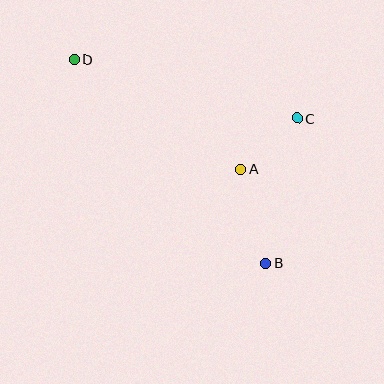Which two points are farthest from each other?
Points B and D are farthest from each other.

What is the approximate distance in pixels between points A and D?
The distance between A and D is approximately 200 pixels.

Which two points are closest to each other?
Points A and C are closest to each other.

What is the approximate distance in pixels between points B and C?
The distance between B and C is approximately 148 pixels.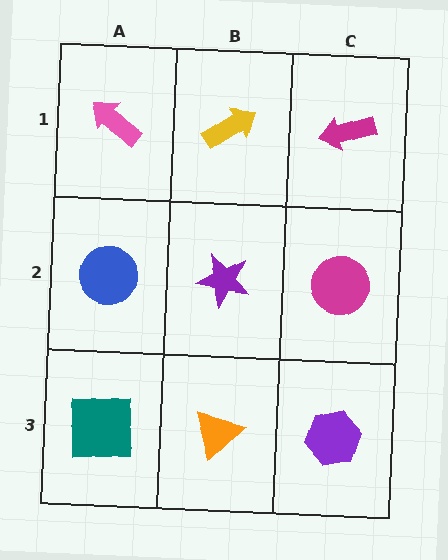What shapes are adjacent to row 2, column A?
A pink arrow (row 1, column A), a teal square (row 3, column A), a purple star (row 2, column B).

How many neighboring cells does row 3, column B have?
3.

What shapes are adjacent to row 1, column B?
A purple star (row 2, column B), a pink arrow (row 1, column A), a magenta arrow (row 1, column C).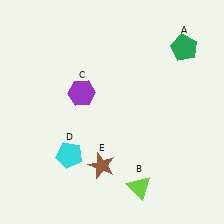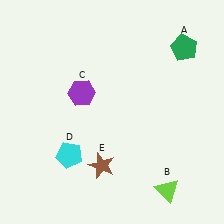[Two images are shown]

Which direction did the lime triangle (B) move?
The lime triangle (B) moved right.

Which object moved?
The lime triangle (B) moved right.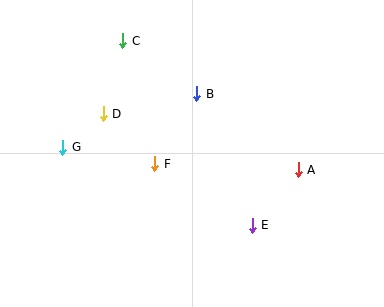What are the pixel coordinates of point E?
Point E is at (252, 225).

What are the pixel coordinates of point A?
Point A is at (298, 170).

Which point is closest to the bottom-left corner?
Point G is closest to the bottom-left corner.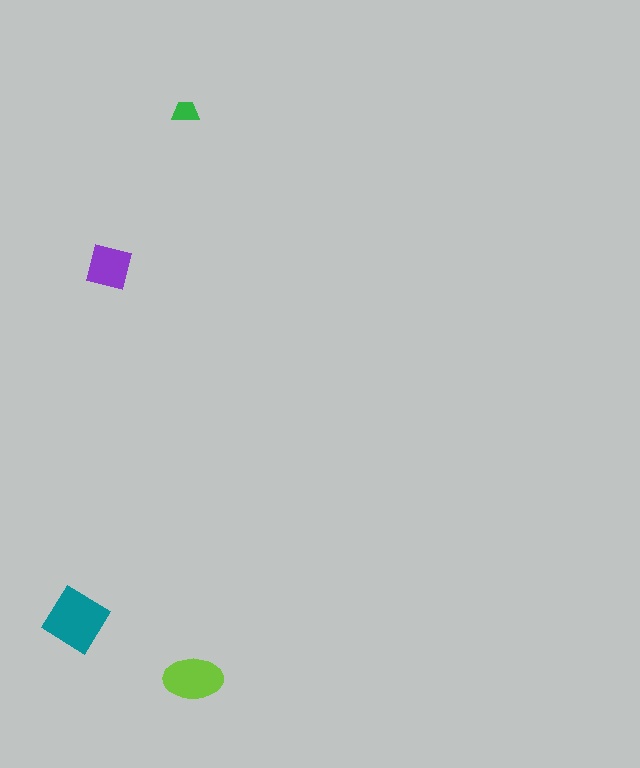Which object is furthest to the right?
The lime ellipse is rightmost.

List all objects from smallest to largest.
The green trapezoid, the purple square, the lime ellipse, the teal diamond.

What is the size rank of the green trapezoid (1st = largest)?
4th.